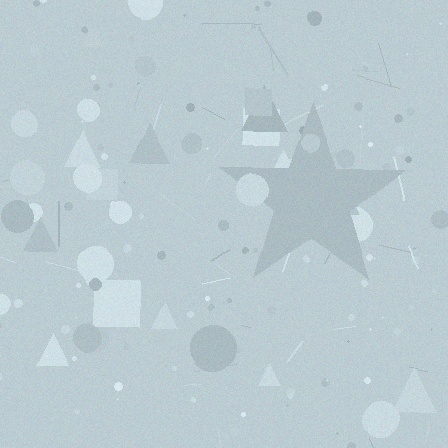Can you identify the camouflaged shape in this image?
The camouflaged shape is a star.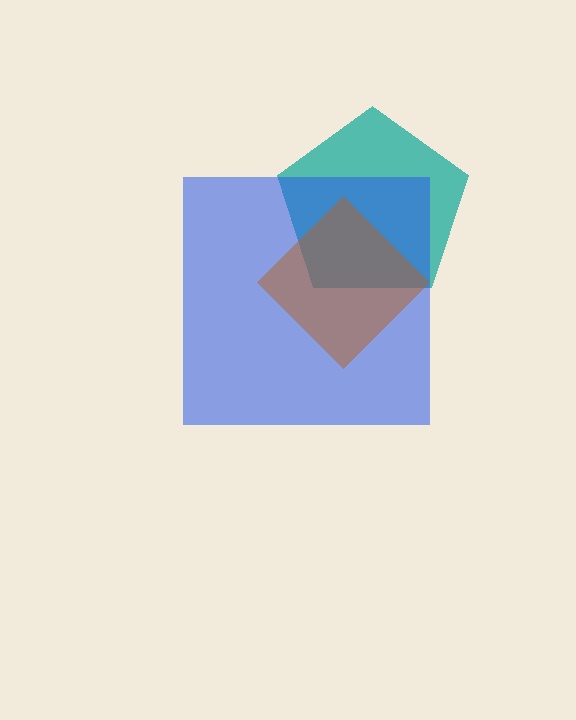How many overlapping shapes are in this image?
There are 3 overlapping shapes in the image.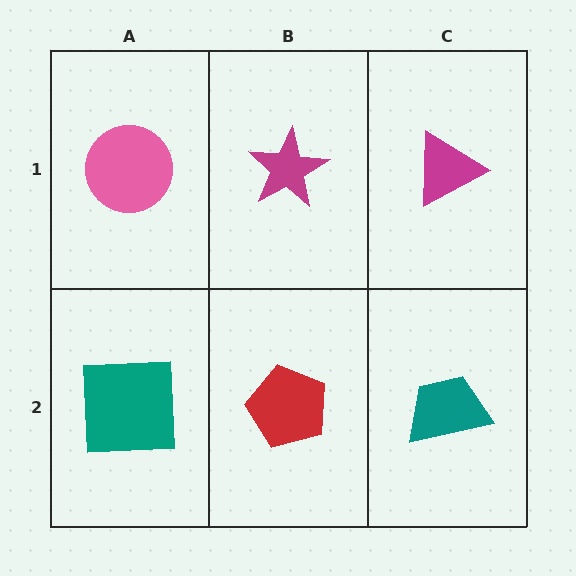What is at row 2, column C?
A teal trapezoid.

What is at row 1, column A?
A pink circle.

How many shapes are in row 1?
3 shapes.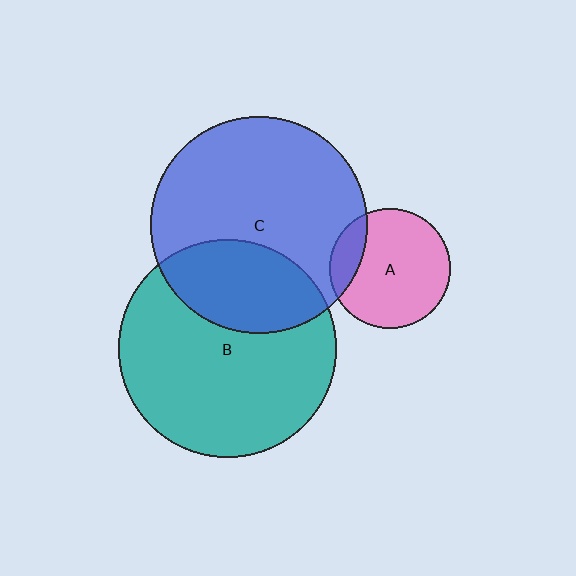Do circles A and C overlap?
Yes.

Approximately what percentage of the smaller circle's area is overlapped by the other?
Approximately 15%.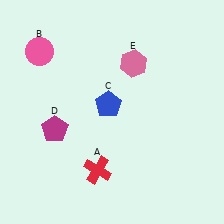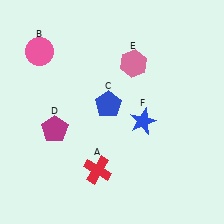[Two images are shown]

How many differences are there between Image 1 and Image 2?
There is 1 difference between the two images.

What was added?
A blue star (F) was added in Image 2.